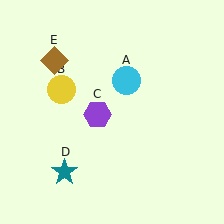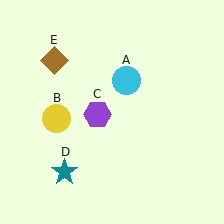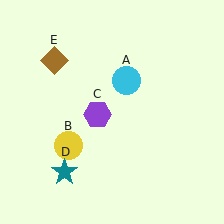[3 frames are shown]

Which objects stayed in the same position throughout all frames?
Cyan circle (object A) and purple hexagon (object C) and teal star (object D) and brown diamond (object E) remained stationary.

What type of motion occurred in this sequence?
The yellow circle (object B) rotated counterclockwise around the center of the scene.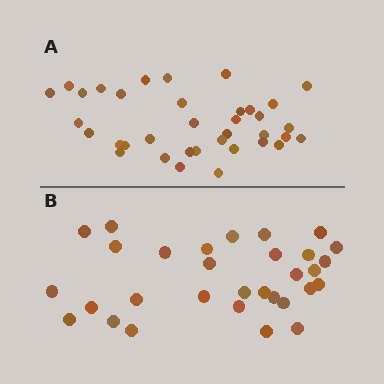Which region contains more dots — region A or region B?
Region A (the top region) has more dots.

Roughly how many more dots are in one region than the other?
Region A has about 5 more dots than region B.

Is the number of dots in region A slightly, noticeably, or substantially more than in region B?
Region A has only slightly more — the two regions are fairly close. The ratio is roughly 1.2 to 1.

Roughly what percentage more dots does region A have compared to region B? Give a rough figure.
About 15% more.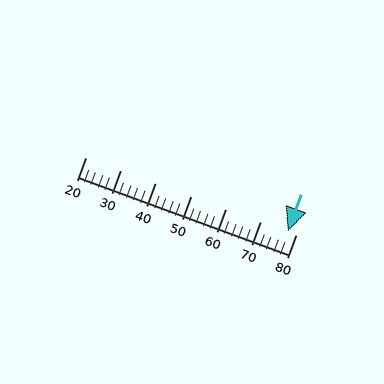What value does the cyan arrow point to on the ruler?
The cyan arrow points to approximately 78.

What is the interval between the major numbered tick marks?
The major tick marks are spaced 10 units apart.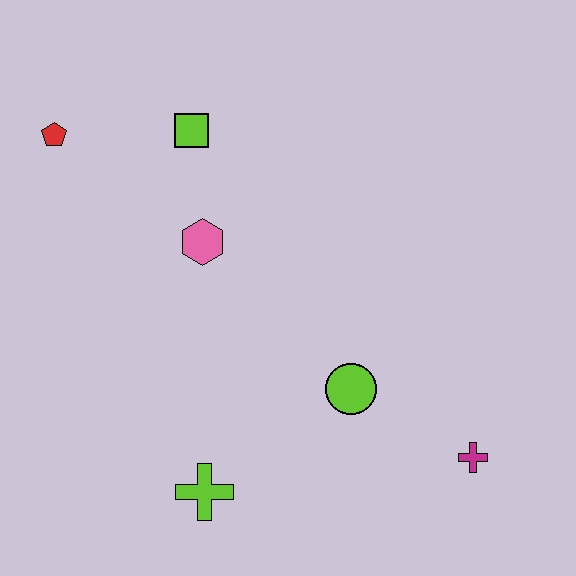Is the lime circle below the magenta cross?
No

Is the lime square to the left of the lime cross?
Yes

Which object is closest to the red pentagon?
The lime square is closest to the red pentagon.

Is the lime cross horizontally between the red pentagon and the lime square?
No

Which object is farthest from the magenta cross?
The red pentagon is farthest from the magenta cross.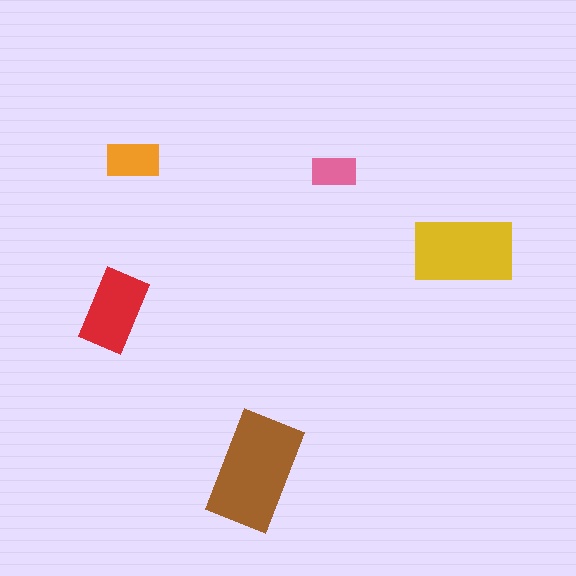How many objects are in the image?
There are 5 objects in the image.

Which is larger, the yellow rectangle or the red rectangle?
The yellow one.